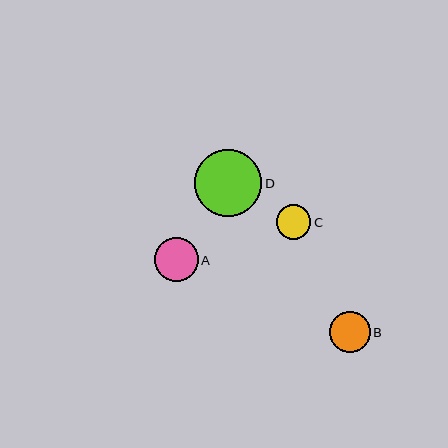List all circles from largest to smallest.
From largest to smallest: D, A, B, C.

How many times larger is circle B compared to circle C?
Circle B is approximately 1.2 times the size of circle C.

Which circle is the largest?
Circle D is the largest with a size of approximately 67 pixels.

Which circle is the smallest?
Circle C is the smallest with a size of approximately 35 pixels.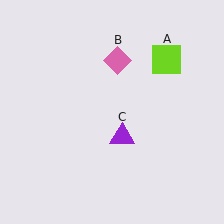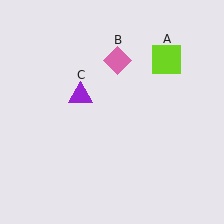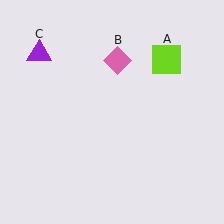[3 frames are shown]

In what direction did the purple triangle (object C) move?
The purple triangle (object C) moved up and to the left.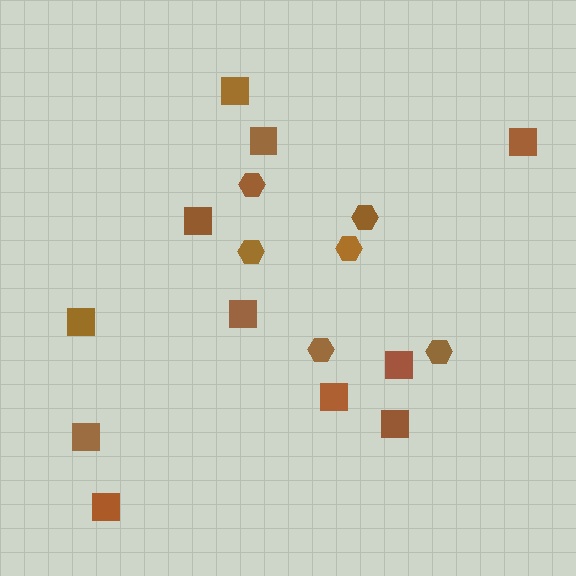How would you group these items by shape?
There are 2 groups: one group of hexagons (6) and one group of squares (11).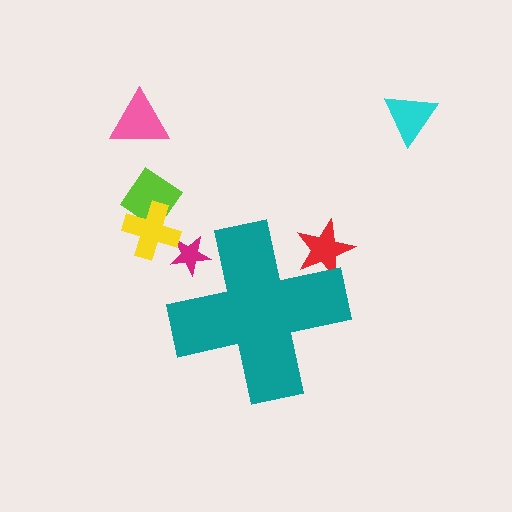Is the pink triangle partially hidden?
No, the pink triangle is fully visible.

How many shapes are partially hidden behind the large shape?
2 shapes are partially hidden.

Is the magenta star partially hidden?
Yes, the magenta star is partially hidden behind the teal cross.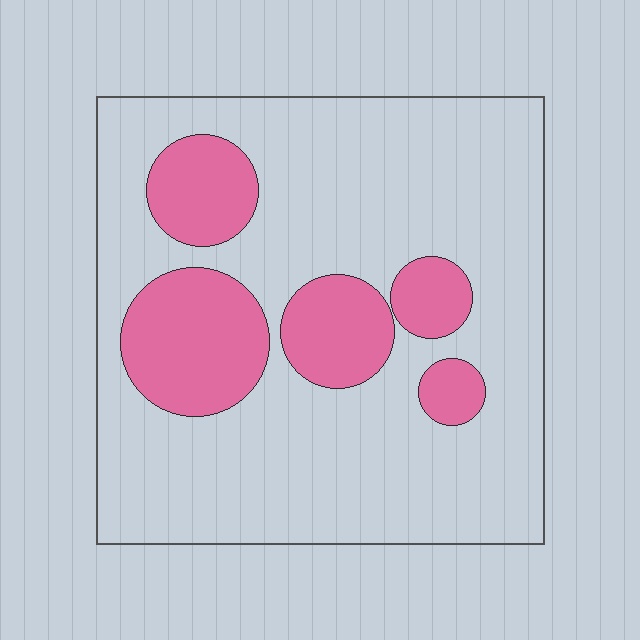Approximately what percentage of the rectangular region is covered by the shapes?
Approximately 25%.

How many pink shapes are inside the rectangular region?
5.